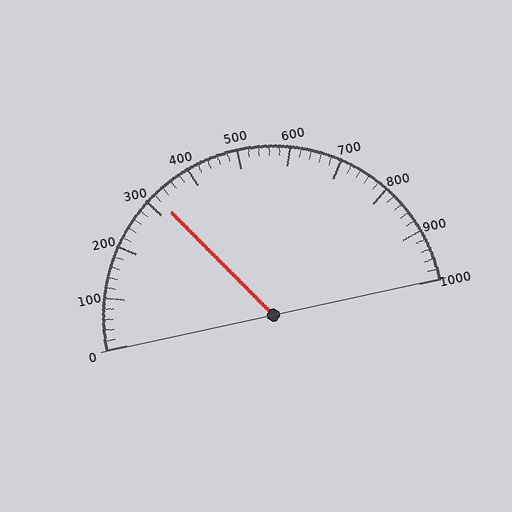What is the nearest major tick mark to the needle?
The nearest major tick mark is 300.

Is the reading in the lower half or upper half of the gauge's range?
The reading is in the lower half of the range (0 to 1000).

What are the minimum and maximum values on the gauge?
The gauge ranges from 0 to 1000.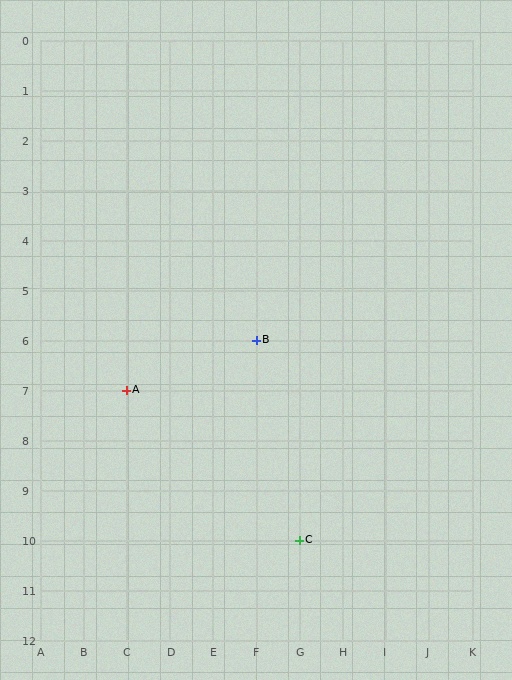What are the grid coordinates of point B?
Point B is at grid coordinates (F, 6).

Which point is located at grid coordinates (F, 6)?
Point B is at (F, 6).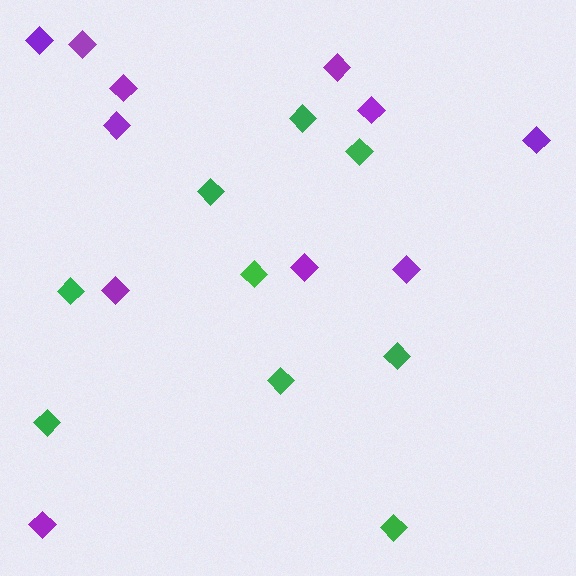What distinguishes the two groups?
There are 2 groups: one group of purple diamonds (11) and one group of green diamonds (9).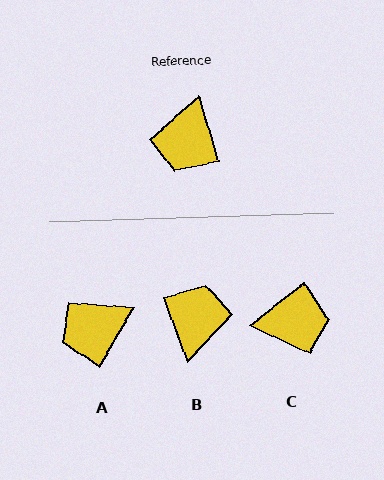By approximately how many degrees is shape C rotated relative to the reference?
Approximately 112 degrees counter-clockwise.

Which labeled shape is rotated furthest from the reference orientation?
B, about 177 degrees away.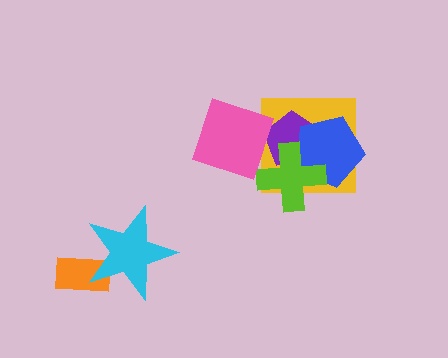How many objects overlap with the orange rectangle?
1 object overlaps with the orange rectangle.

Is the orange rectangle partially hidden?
Yes, it is partially covered by another shape.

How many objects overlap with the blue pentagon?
3 objects overlap with the blue pentagon.